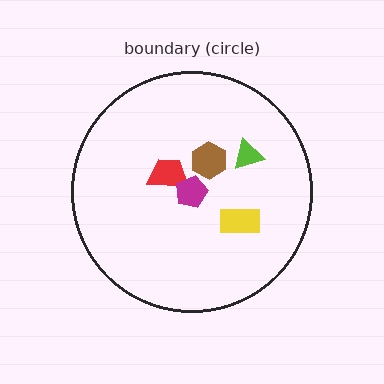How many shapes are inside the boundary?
5 inside, 0 outside.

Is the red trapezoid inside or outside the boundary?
Inside.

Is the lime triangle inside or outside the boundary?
Inside.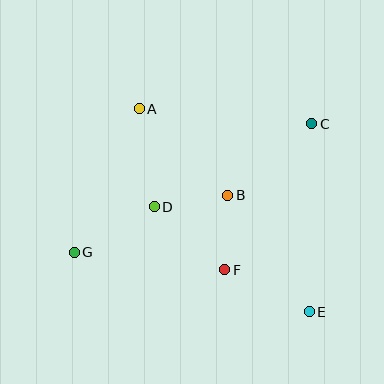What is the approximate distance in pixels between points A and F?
The distance between A and F is approximately 182 pixels.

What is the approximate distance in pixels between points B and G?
The distance between B and G is approximately 164 pixels.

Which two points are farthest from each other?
Points C and G are farthest from each other.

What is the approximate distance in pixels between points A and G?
The distance between A and G is approximately 158 pixels.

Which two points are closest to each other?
Points B and D are closest to each other.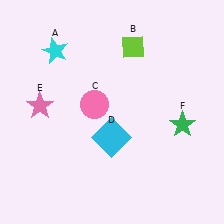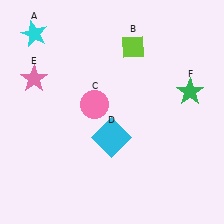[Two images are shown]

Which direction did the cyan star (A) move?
The cyan star (A) moved left.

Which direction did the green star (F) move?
The green star (F) moved up.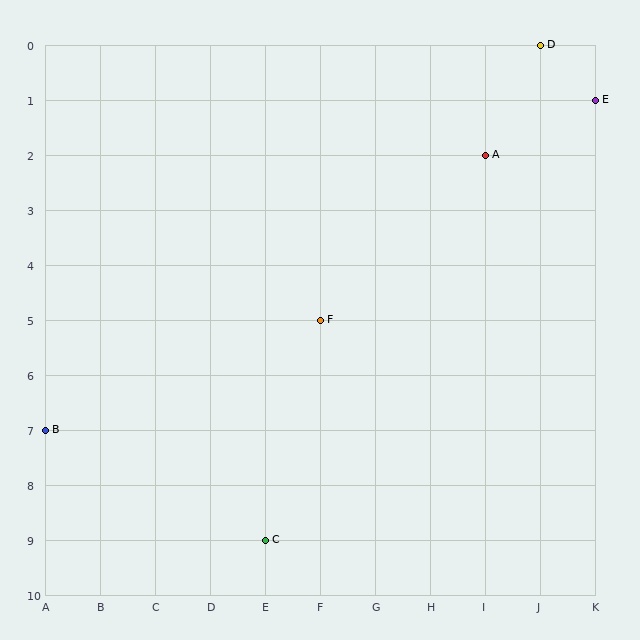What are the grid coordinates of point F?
Point F is at grid coordinates (F, 5).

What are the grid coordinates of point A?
Point A is at grid coordinates (I, 2).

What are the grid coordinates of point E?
Point E is at grid coordinates (K, 1).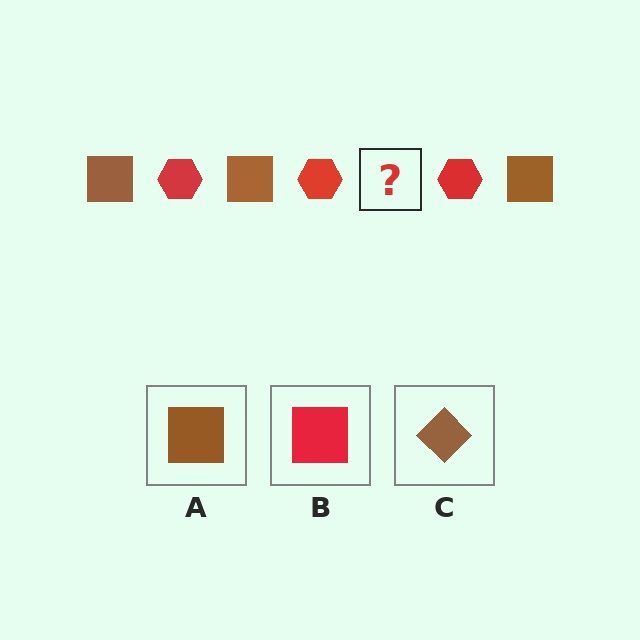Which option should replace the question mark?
Option A.